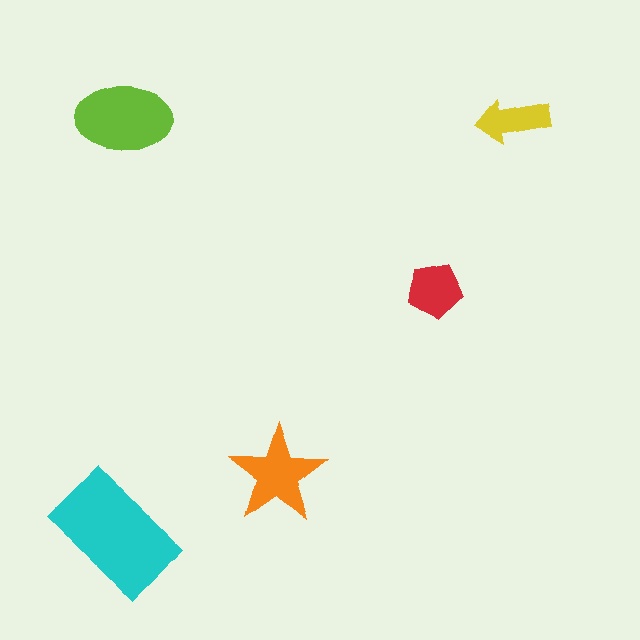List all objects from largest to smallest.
The cyan rectangle, the lime ellipse, the orange star, the red pentagon, the yellow arrow.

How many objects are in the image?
There are 5 objects in the image.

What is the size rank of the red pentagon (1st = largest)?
4th.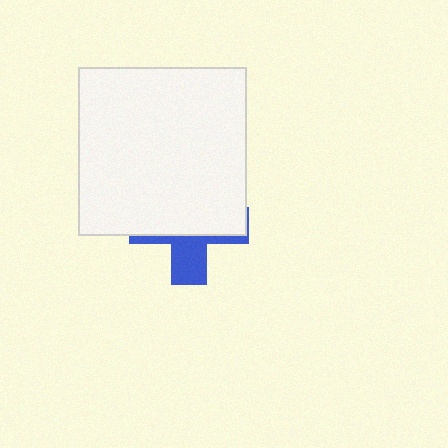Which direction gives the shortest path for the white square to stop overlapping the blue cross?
Moving up gives the shortest separation.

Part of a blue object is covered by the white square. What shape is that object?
It is a cross.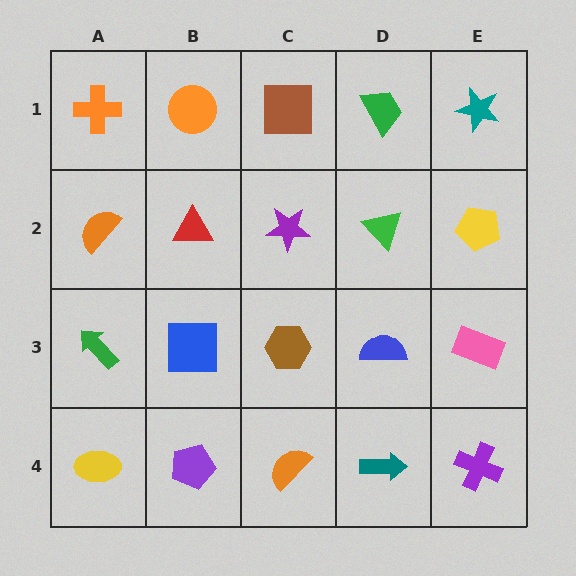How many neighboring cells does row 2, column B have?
4.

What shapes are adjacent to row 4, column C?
A brown hexagon (row 3, column C), a purple pentagon (row 4, column B), a teal arrow (row 4, column D).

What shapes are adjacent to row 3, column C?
A purple star (row 2, column C), an orange semicircle (row 4, column C), a blue square (row 3, column B), a blue semicircle (row 3, column D).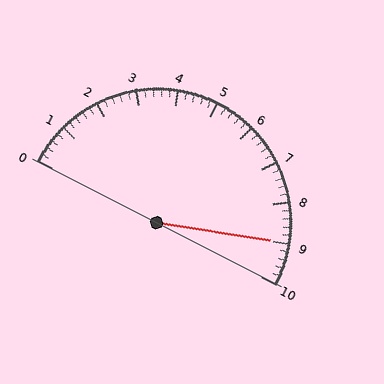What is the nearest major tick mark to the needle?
The nearest major tick mark is 9.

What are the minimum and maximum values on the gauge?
The gauge ranges from 0 to 10.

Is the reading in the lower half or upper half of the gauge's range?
The reading is in the upper half of the range (0 to 10).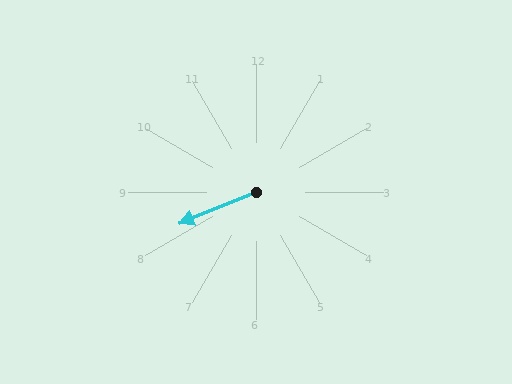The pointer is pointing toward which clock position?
Roughly 8 o'clock.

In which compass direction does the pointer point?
West.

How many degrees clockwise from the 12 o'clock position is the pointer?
Approximately 248 degrees.